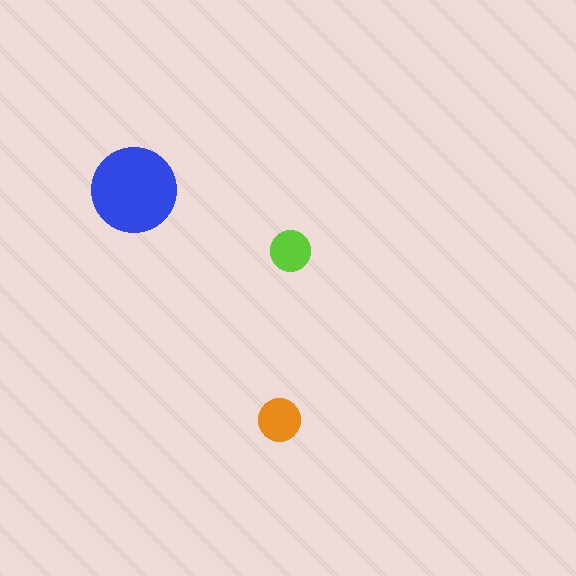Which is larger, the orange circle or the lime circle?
The orange one.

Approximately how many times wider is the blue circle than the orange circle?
About 2 times wider.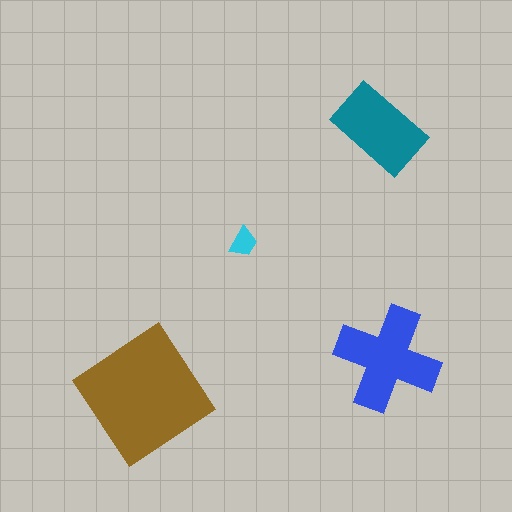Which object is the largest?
The brown diamond.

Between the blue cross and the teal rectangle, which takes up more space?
The blue cross.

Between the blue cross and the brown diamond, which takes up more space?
The brown diamond.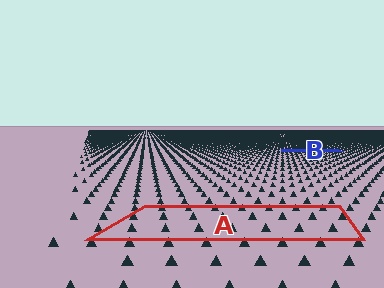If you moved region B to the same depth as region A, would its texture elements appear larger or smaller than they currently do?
They would appear larger. At a closer depth, the same texture elements are projected at a bigger on-screen size.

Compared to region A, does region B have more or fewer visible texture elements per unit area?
Region B has more texture elements per unit area — they are packed more densely because it is farther away.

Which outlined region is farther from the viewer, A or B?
Region B is farther from the viewer — the texture elements inside it appear smaller and more densely packed.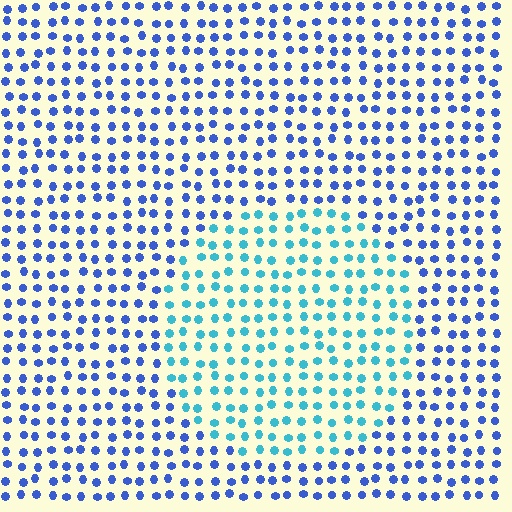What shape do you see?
I see a circle.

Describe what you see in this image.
The image is filled with small blue elements in a uniform arrangement. A circle-shaped region is visible where the elements are tinted to a slightly different hue, forming a subtle color boundary.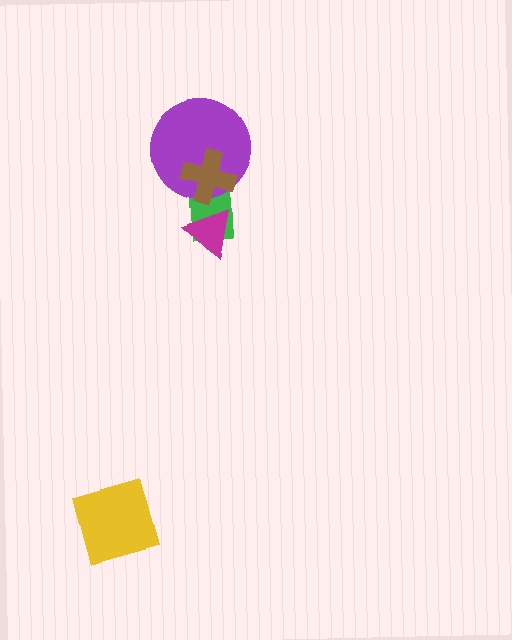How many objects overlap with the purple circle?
2 objects overlap with the purple circle.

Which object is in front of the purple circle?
The brown cross is in front of the purple circle.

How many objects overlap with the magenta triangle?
1 object overlaps with the magenta triangle.